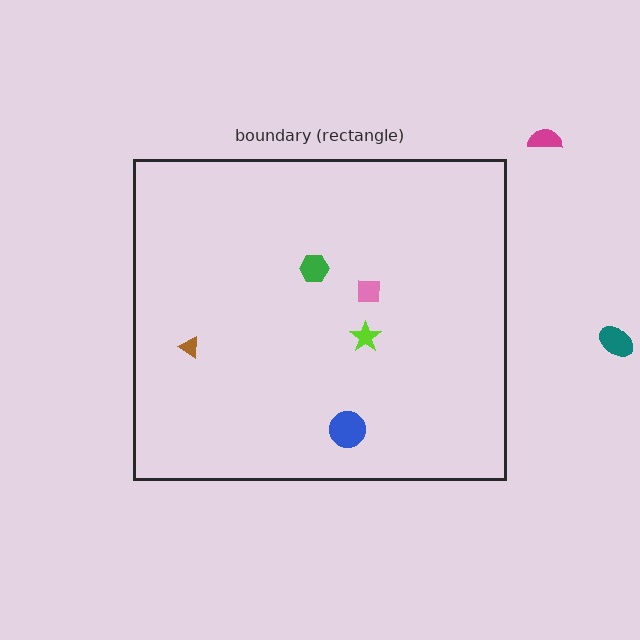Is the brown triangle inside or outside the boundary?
Inside.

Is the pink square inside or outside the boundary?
Inside.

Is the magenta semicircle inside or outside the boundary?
Outside.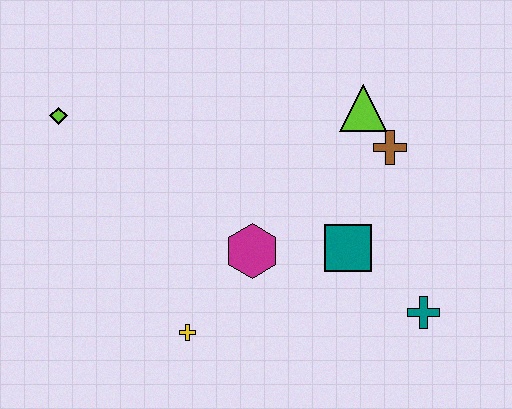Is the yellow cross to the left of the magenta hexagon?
Yes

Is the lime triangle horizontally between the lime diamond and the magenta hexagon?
No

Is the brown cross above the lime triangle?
No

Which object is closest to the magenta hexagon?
The teal square is closest to the magenta hexagon.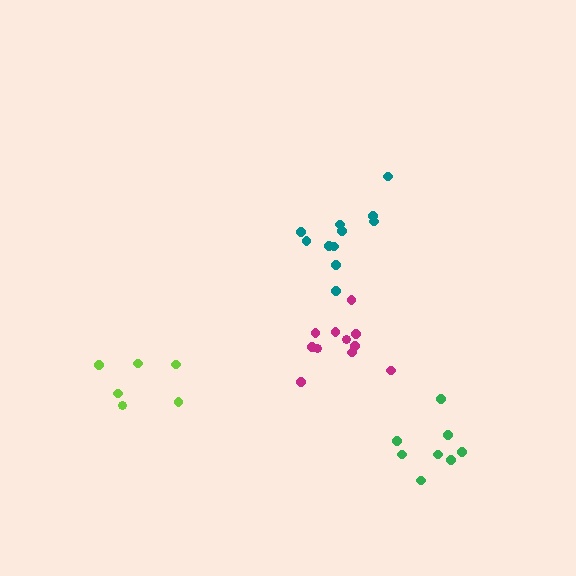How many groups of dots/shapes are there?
There are 4 groups.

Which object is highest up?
The teal cluster is topmost.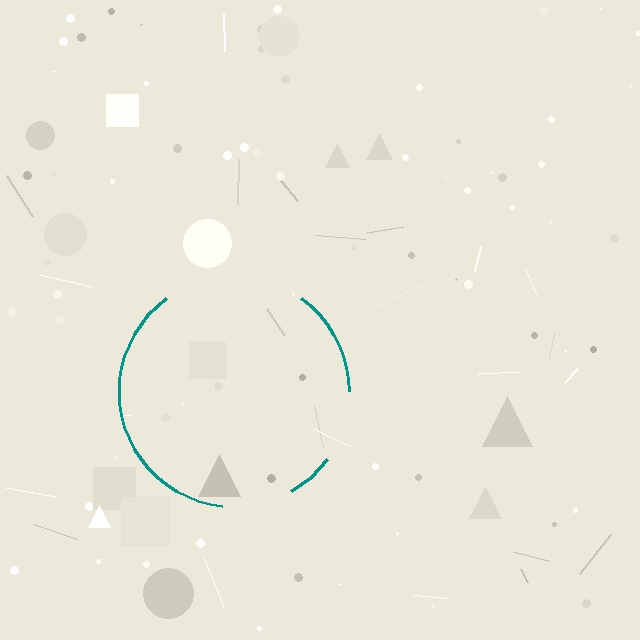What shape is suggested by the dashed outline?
The dashed outline suggests a circle.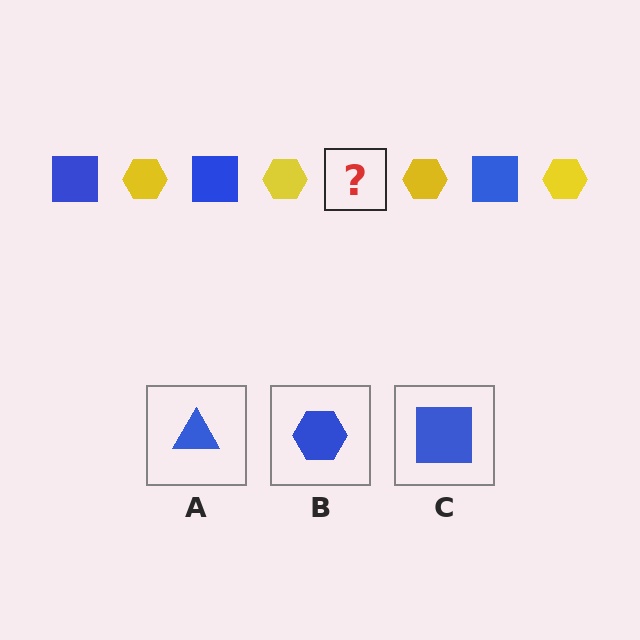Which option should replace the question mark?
Option C.